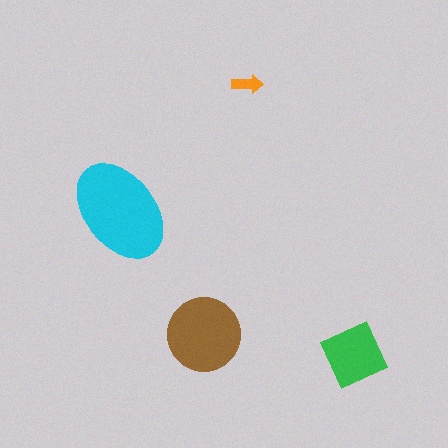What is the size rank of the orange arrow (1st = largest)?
4th.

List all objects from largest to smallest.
The cyan ellipse, the brown circle, the green diamond, the orange arrow.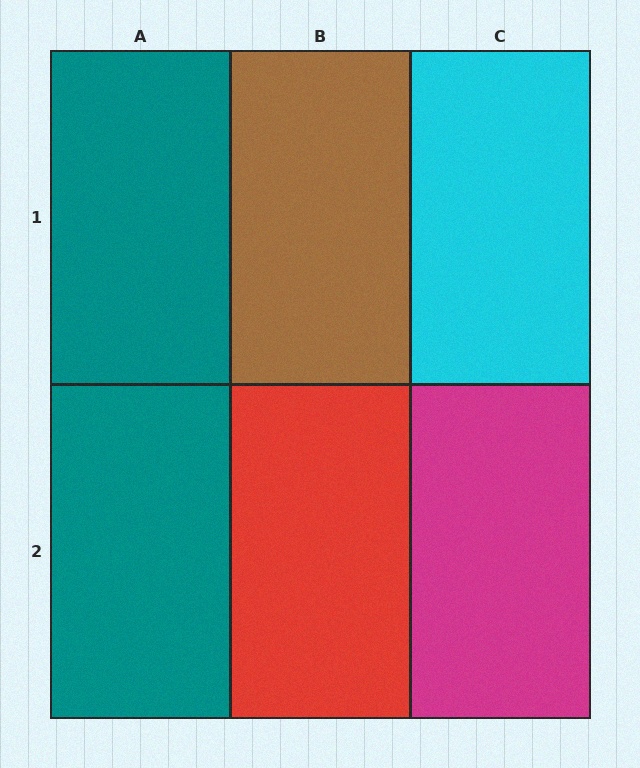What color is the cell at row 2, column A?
Teal.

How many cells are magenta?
1 cell is magenta.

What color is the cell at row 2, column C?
Magenta.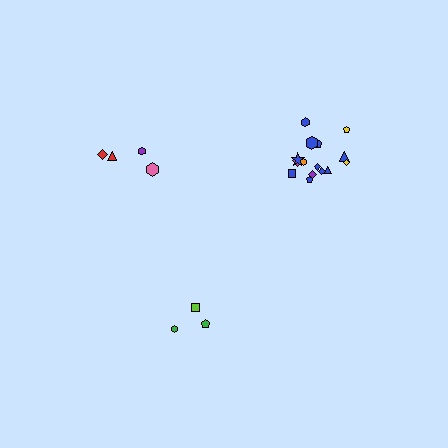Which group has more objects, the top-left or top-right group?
The top-right group.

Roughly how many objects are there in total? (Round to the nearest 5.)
Roughly 20 objects in total.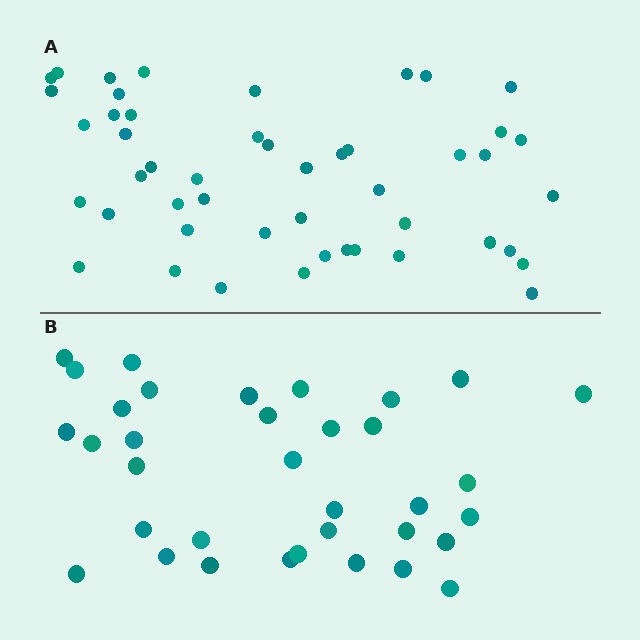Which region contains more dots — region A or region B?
Region A (the top region) has more dots.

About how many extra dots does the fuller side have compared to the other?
Region A has approximately 15 more dots than region B.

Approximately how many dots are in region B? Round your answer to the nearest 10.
About 40 dots. (The exact count is 35, which rounds to 40.)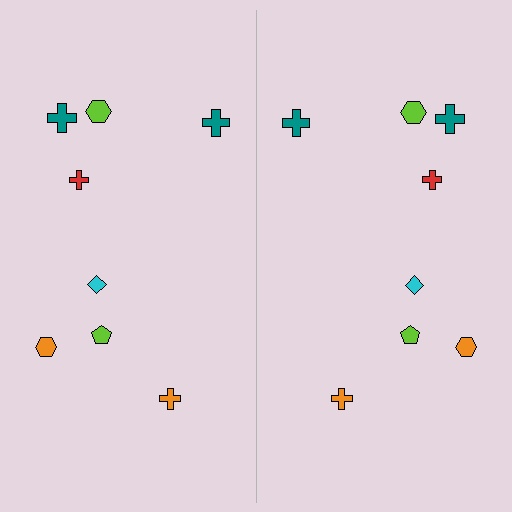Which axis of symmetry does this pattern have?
The pattern has a vertical axis of symmetry running through the center of the image.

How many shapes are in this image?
There are 16 shapes in this image.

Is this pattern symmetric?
Yes, this pattern has bilateral (reflection) symmetry.